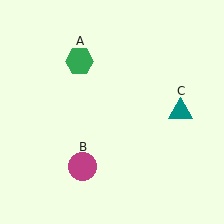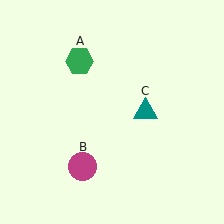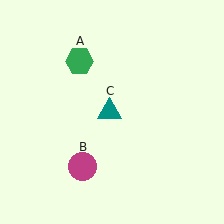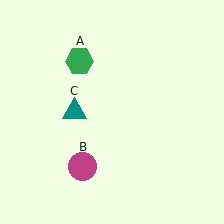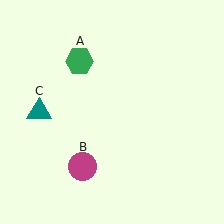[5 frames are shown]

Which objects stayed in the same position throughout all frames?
Green hexagon (object A) and magenta circle (object B) remained stationary.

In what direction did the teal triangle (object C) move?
The teal triangle (object C) moved left.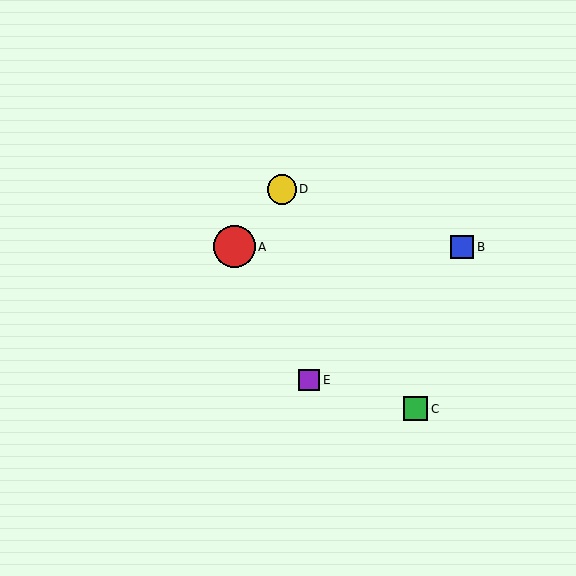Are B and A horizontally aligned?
Yes, both are at y≈247.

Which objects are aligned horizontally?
Objects A, B are aligned horizontally.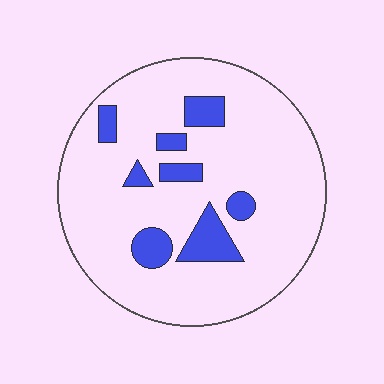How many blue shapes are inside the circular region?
8.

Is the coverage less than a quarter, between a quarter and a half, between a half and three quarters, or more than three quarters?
Less than a quarter.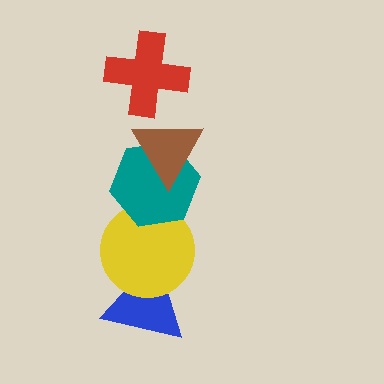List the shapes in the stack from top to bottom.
From top to bottom: the red cross, the brown triangle, the teal hexagon, the yellow circle, the blue triangle.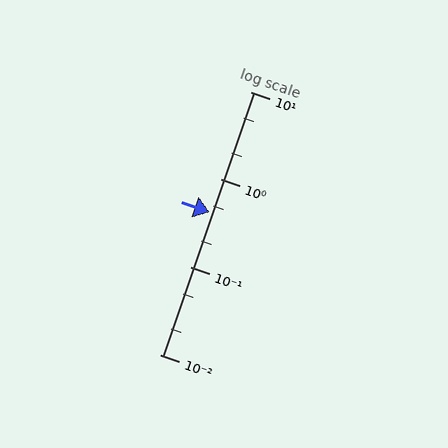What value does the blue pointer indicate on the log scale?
The pointer indicates approximately 0.42.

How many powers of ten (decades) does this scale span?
The scale spans 3 decades, from 0.01 to 10.